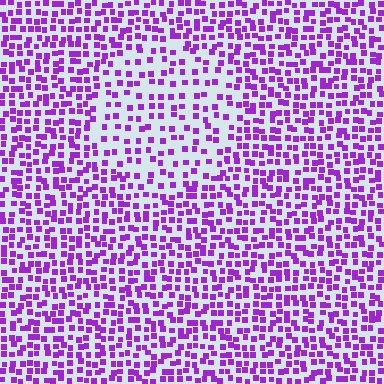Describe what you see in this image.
The image contains small purple elements arranged at two different densities. A circle-shaped region is visible where the elements are less densely packed than the surrounding area.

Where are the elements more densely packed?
The elements are more densely packed outside the circle boundary.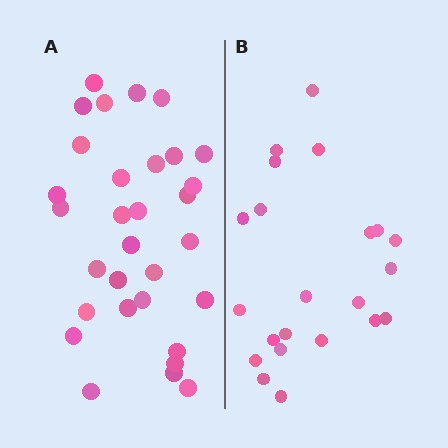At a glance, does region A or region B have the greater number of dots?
Region A (the left region) has more dots.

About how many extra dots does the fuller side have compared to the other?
Region A has roughly 8 or so more dots than region B.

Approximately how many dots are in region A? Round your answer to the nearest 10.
About 30 dots. (The exact count is 31, which rounds to 30.)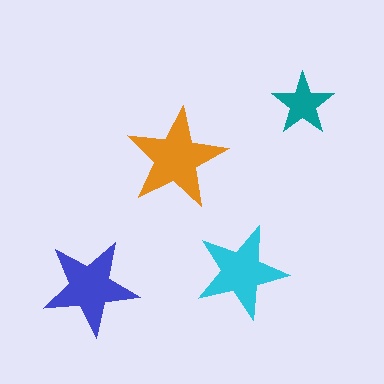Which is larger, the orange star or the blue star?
The orange one.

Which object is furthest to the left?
The blue star is leftmost.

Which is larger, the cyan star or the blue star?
The blue one.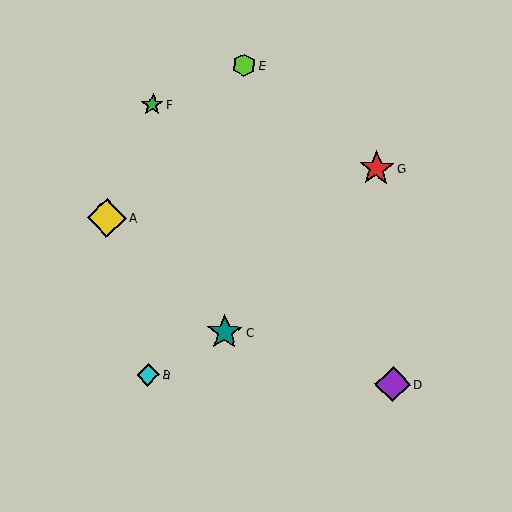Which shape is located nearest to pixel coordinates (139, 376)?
The cyan diamond (labeled B) at (148, 375) is nearest to that location.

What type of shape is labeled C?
Shape C is a teal star.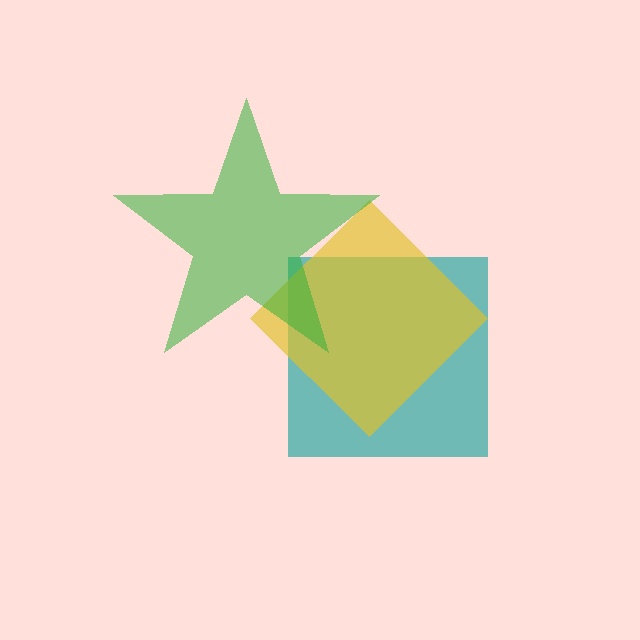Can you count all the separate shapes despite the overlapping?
Yes, there are 3 separate shapes.